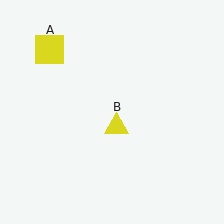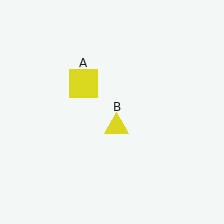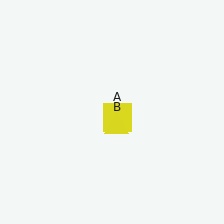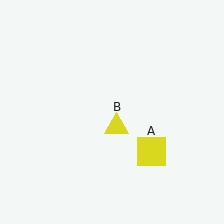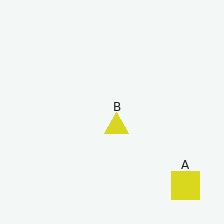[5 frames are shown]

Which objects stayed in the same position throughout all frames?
Yellow triangle (object B) remained stationary.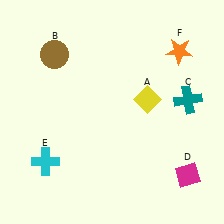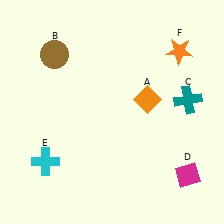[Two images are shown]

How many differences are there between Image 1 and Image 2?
There is 1 difference between the two images.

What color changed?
The diamond (A) changed from yellow in Image 1 to orange in Image 2.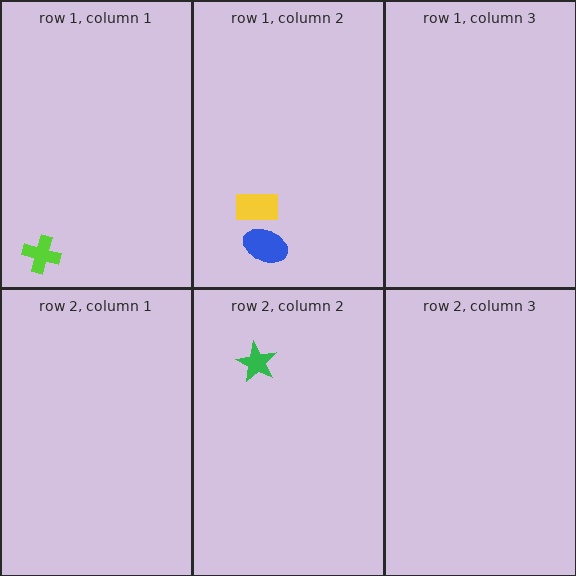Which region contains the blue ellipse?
The row 1, column 2 region.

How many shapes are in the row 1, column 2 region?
2.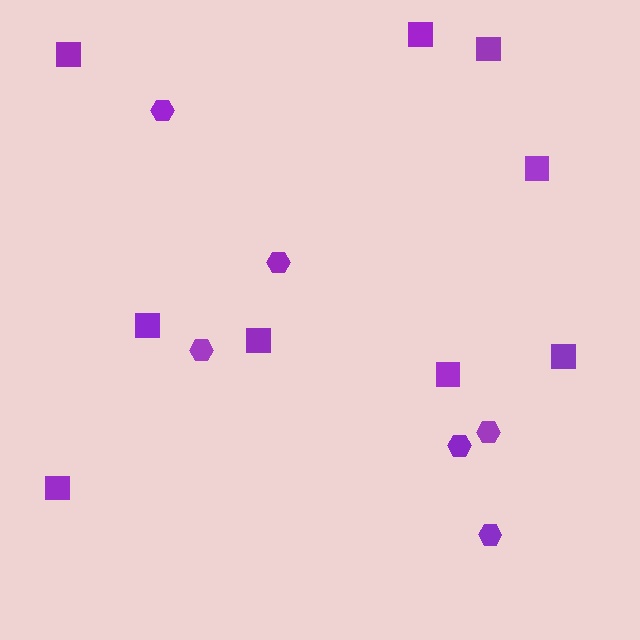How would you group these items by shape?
There are 2 groups: one group of squares (9) and one group of hexagons (6).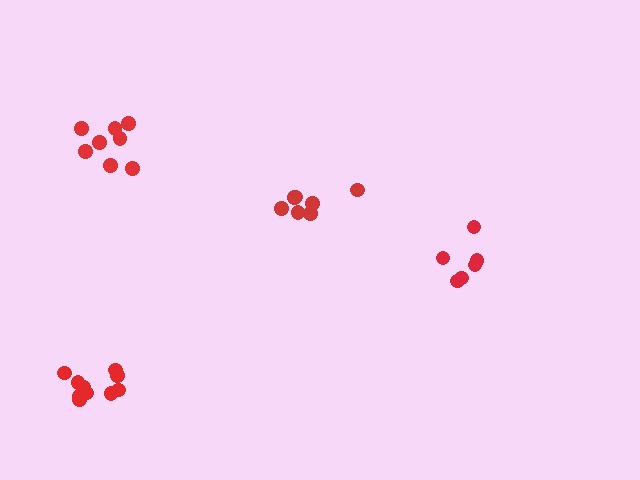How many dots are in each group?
Group 1: 6 dots, Group 2: 10 dots, Group 3: 8 dots, Group 4: 8 dots (32 total).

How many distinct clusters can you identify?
There are 4 distinct clusters.